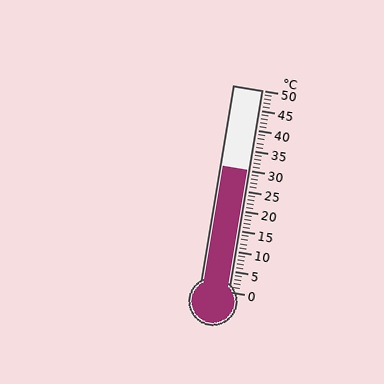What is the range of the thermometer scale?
The thermometer scale ranges from 0°C to 50°C.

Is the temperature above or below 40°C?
The temperature is below 40°C.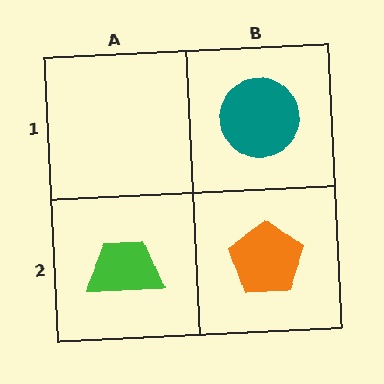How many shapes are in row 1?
1 shape.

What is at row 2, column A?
A green trapezoid.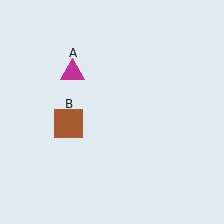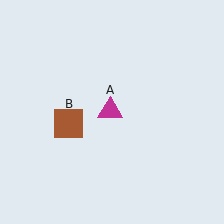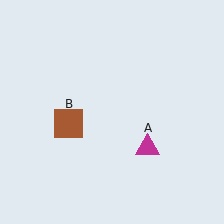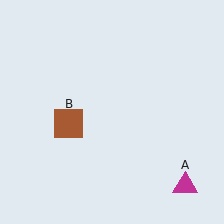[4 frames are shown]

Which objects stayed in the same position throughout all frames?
Brown square (object B) remained stationary.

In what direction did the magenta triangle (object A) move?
The magenta triangle (object A) moved down and to the right.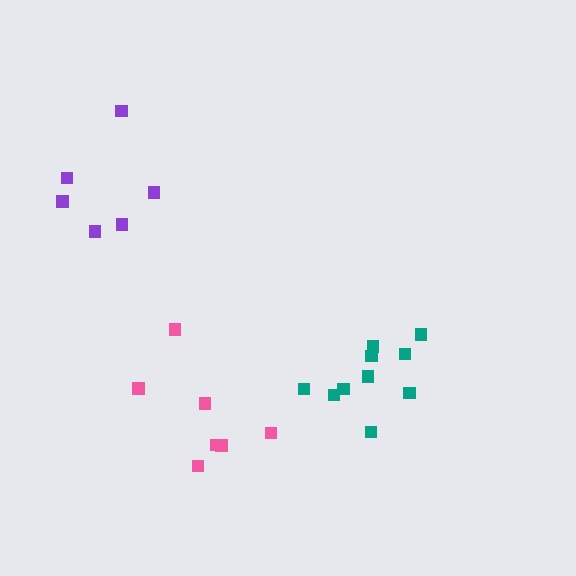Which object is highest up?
The purple cluster is topmost.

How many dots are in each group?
Group 1: 6 dots, Group 2: 10 dots, Group 3: 7 dots (23 total).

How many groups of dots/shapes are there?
There are 3 groups.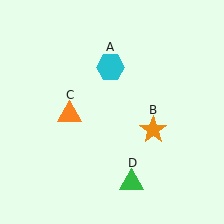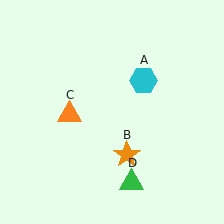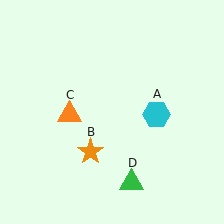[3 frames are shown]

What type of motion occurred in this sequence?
The cyan hexagon (object A), orange star (object B) rotated clockwise around the center of the scene.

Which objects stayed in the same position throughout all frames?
Orange triangle (object C) and green triangle (object D) remained stationary.